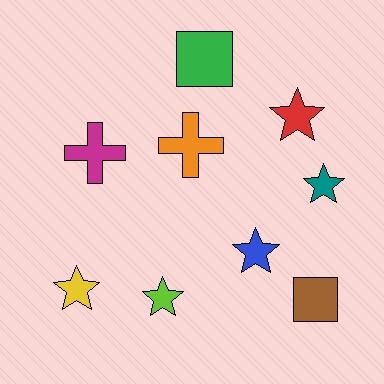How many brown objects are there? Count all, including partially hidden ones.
There is 1 brown object.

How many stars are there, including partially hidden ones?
There are 5 stars.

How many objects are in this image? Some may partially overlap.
There are 9 objects.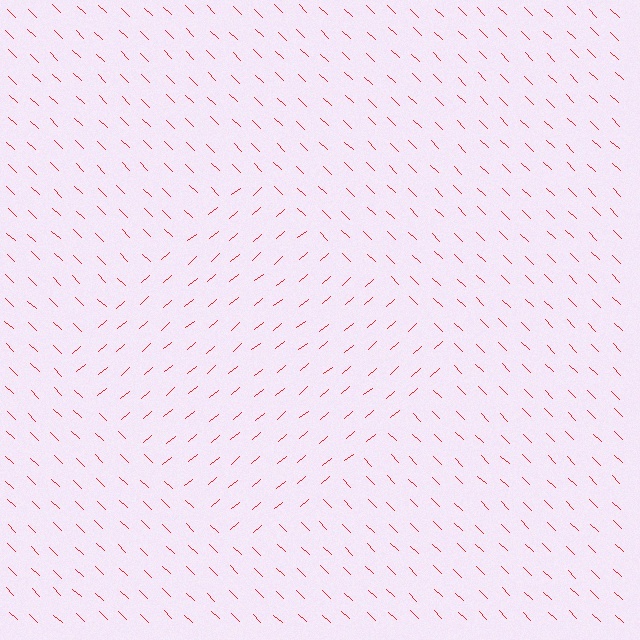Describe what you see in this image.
The image is filled with small red line segments. A diamond region in the image has lines oriented differently from the surrounding lines, creating a visible texture boundary.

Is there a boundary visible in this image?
Yes, there is a texture boundary formed by a change in line orientation.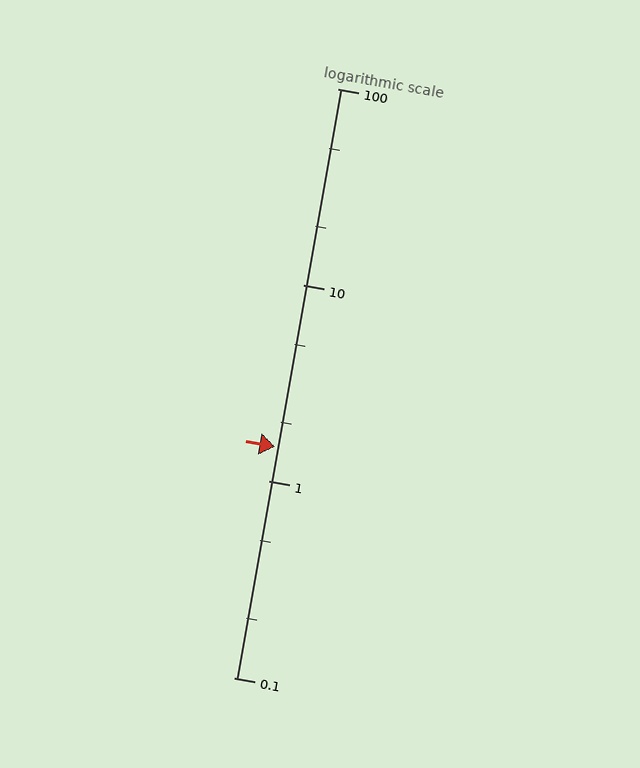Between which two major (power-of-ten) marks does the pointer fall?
The pointer is between 1 and 10.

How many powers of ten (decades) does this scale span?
The scale spans 3 decades, from 0.1 to 100.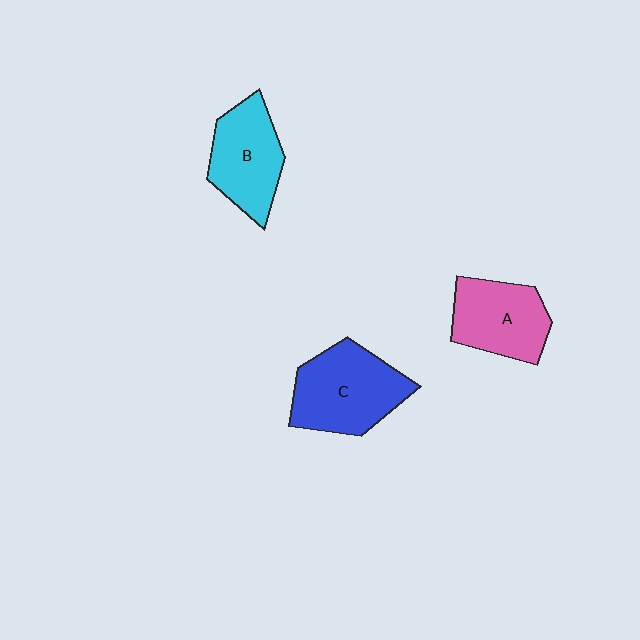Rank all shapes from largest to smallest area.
From largest to smallest: C (blue), B (cyan), A (pink).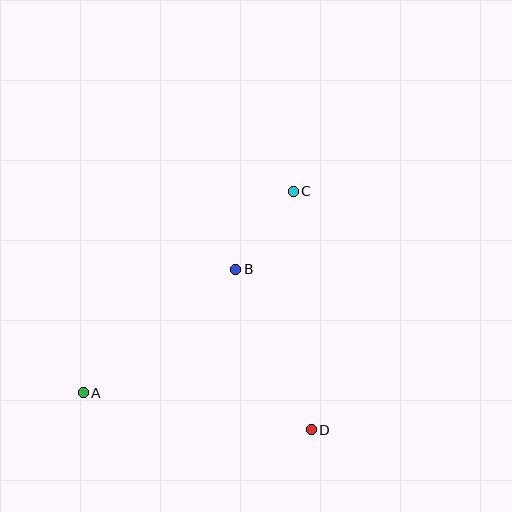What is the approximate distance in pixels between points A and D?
The distance between A and D is approximately 231 pixels.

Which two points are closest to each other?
Points B and C are closest to each other.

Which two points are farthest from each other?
Points A and C are farthest from each other.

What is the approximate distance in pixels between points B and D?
The distance between B and D is approximately 177 pixels.